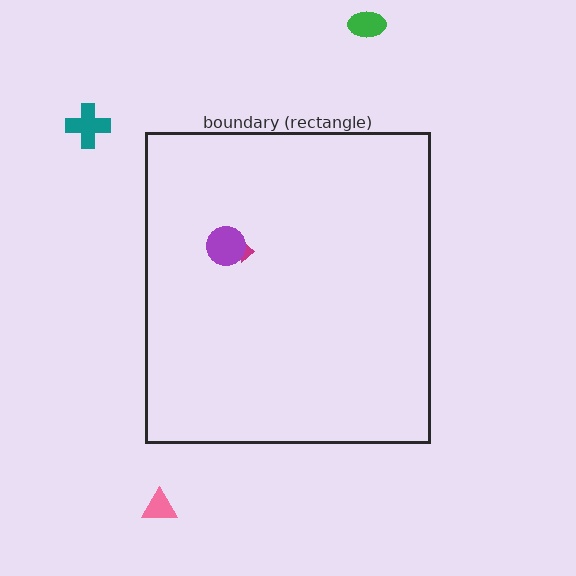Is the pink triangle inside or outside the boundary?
Outside.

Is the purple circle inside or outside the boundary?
Inside.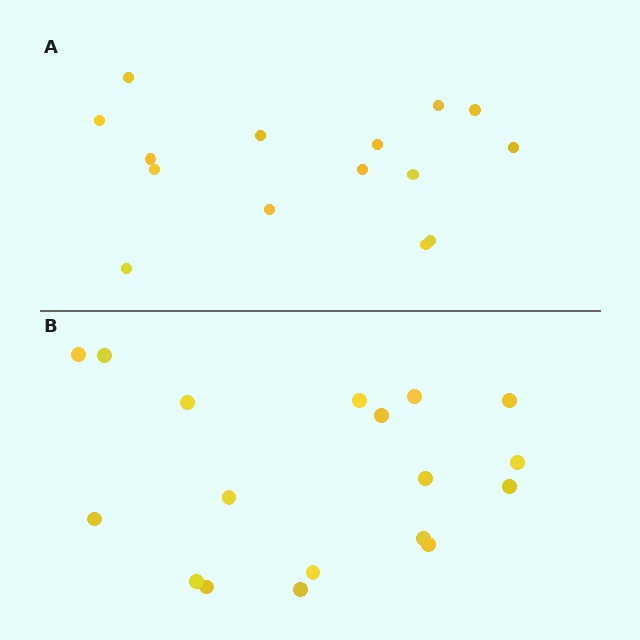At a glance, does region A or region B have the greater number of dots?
Region B (the bottom region) has more dots.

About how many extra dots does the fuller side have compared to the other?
Region B has just a few more — roughly 2 or 3 more dots than region A.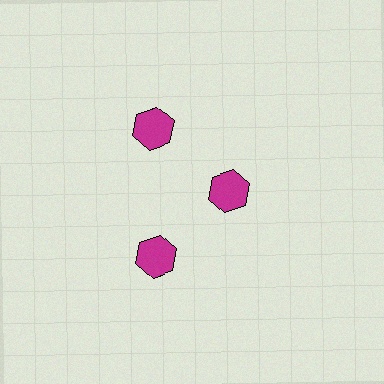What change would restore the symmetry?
The symmetry would be restored by moving it outward, back onto the ring so that all 3 hexagons sit at equal angles and equal distance from the center.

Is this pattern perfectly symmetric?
No. The 3 magenta hexagons are arranged in a ring, but one element near the 3 o'clock position is pulled inward toward the center, breaking the 3-fold rotational symmetry.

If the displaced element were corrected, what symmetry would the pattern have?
It would have 3-fold rotational symmetry — the pattern would map onto itself every 120 degrees.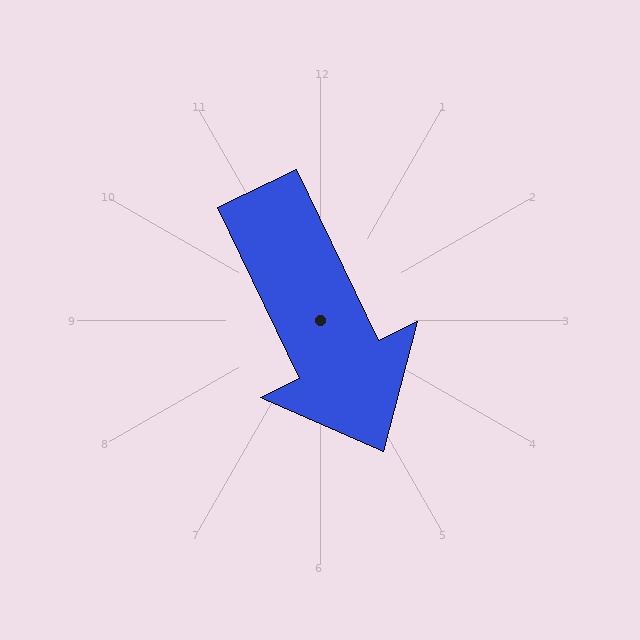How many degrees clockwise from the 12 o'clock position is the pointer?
Approximately 154 degrees.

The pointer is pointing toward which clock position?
Roughly 5 o'clock.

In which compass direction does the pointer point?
Southeast.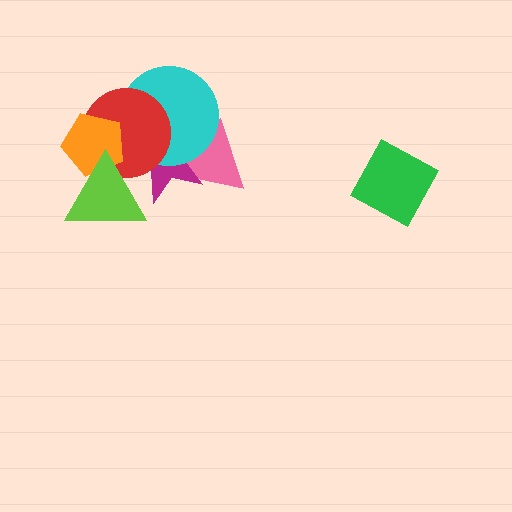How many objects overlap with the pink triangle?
2 objects overlap with the pink triangle.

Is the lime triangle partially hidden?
No, no other shape covers it.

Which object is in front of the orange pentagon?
The lime triangle is in front of the orange pentagon.